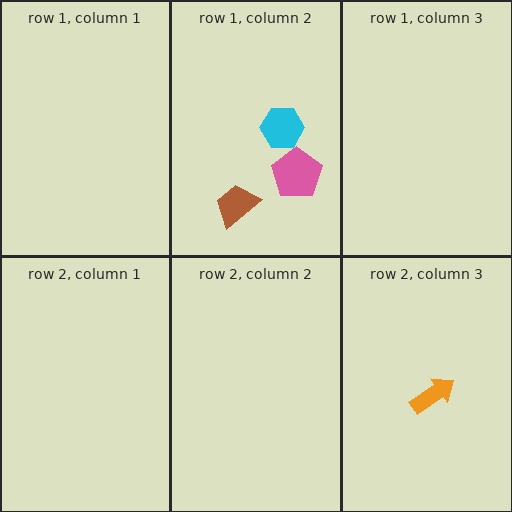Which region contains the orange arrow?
The row 2, column 3 region.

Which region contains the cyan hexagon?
The row 1, column 2 region.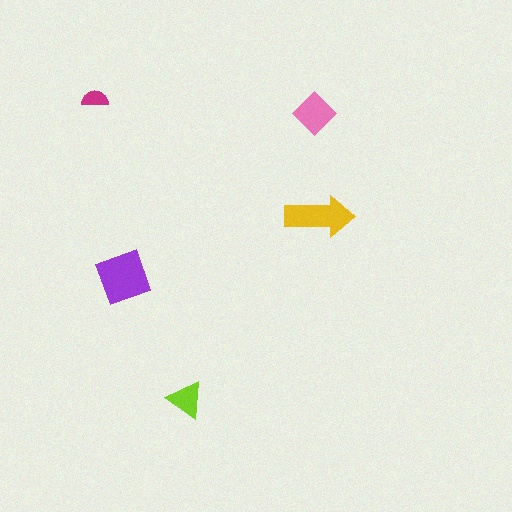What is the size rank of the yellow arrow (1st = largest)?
2nd.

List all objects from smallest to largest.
The magenta semicircle, the lime triangle, the pink diamond, the yellow arrow, the purple square.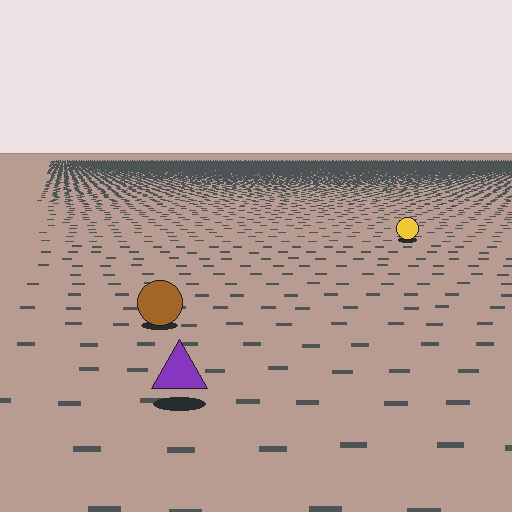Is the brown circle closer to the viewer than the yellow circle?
Yes. The brown circle is closer — you can tell from the texture gradient: the ground texture is coarser near it.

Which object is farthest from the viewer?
The yellow circle is farthest from the viewer. It appears smaller and the ground texture around it is denser.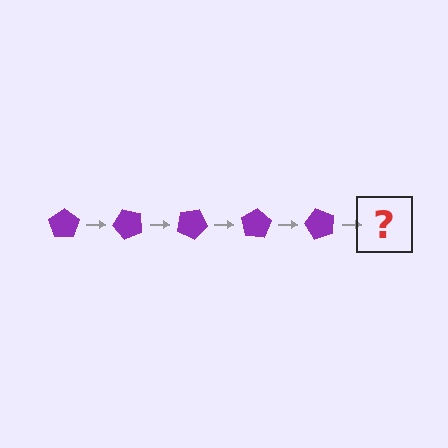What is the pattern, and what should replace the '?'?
The pattern is that the pentagon rotates 50 degrees each step. The '?' should be a purple pentagon rotated 250 degrees.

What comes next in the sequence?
The next element should be a purple pentagon rotated 250 degrees.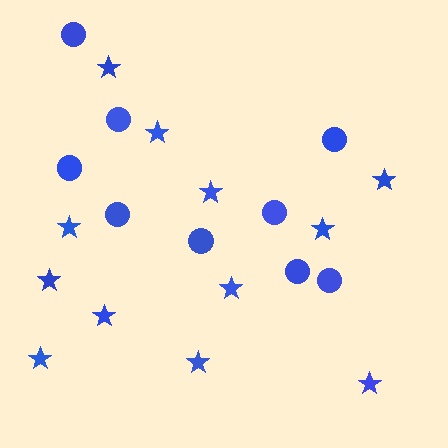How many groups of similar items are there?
There are 2 groups: one group of circles (9) and one group of stars (12).